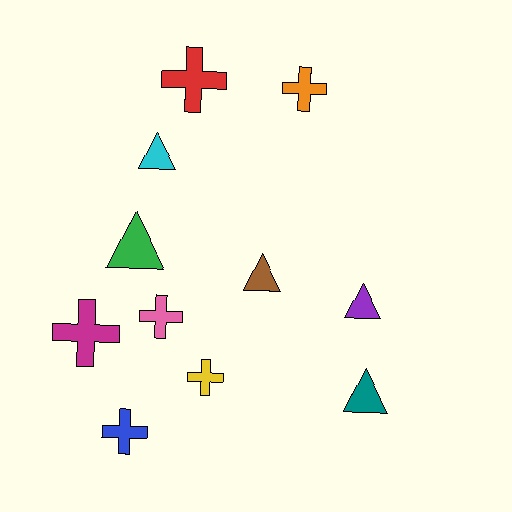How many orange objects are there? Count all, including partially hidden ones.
There is 1 orange object.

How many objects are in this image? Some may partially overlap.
There are 11 objects.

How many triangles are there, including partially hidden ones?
There are 5 triangles.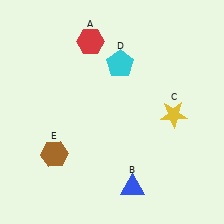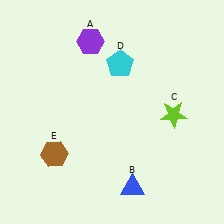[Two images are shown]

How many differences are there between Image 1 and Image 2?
There are 2 differences between the two images.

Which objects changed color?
A changed from red to purple. C changed from yellow to lime.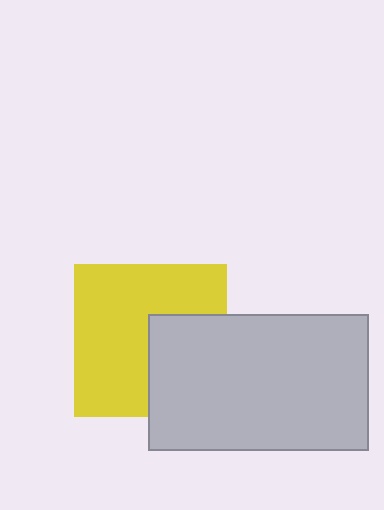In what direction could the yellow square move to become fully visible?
The yellow square could move left. That would shift it out from behind the light gray rectangle entirely.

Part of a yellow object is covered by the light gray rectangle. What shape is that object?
It is a square.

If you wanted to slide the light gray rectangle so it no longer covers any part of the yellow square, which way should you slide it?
Slide it right — that is the most direct way to separate the two shapes.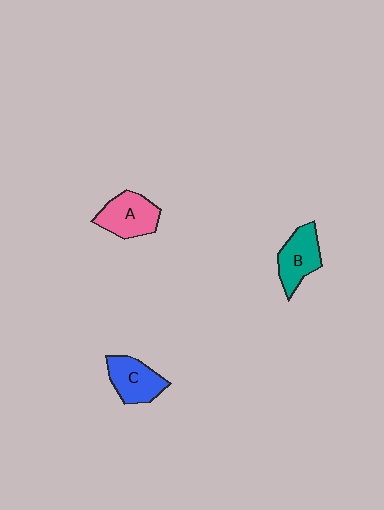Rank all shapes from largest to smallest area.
From largest to smallest: A (pink), B (teal), C (blue).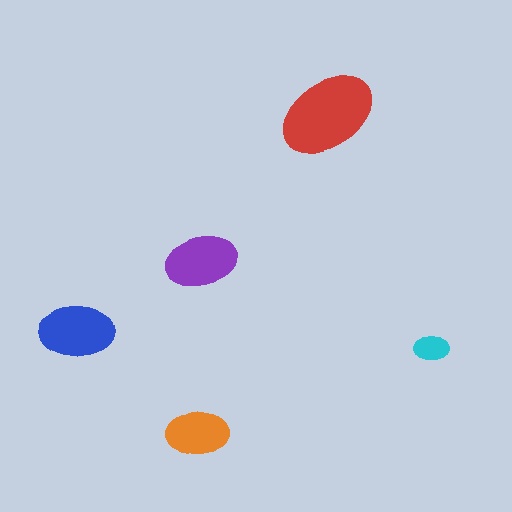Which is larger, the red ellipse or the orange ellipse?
The red one.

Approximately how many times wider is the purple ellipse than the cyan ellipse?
About 2 times wider.